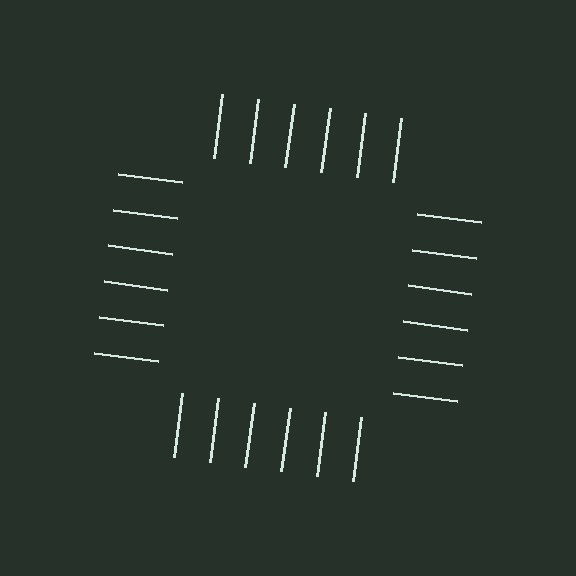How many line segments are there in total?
24 — 6 along each of the 4 edges.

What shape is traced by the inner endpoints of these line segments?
An illusory square — the line segments terminate on its edges but no continuous stroke is drawn.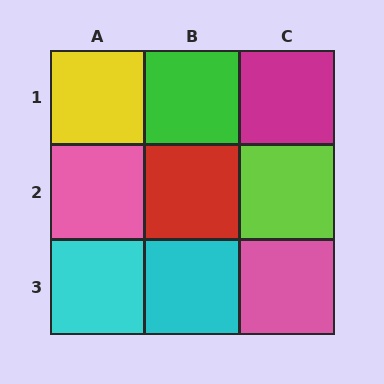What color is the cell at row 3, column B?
Cyan.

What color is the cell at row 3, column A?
Cyan.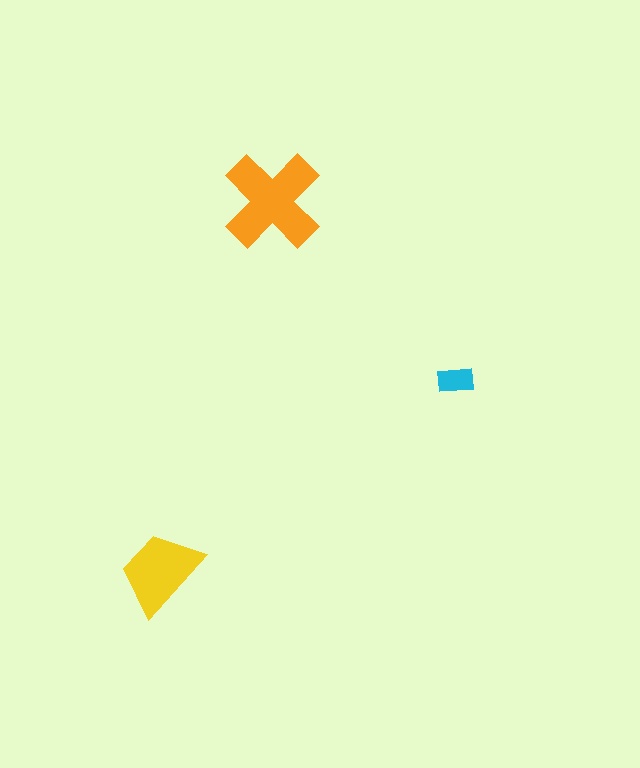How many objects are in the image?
There are 3 objects in the image.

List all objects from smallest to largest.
The cyan rectangle, the yellow trapezoid, the orange cross.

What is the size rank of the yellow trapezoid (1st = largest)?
2nd.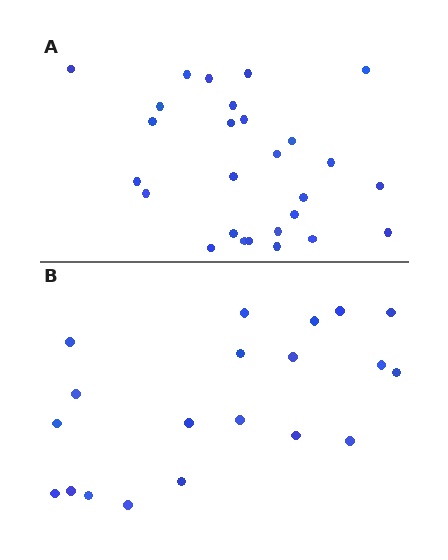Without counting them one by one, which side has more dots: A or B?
Region A (the top region) has more dots.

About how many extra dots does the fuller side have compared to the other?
Region A has roughly 8 or so more dots than region B.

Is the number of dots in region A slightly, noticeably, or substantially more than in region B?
Region A has noticeably more, but not dramatically so. The ratio is roughly 1.4 to 1.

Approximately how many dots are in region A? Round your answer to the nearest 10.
About 30 dots. (The exact count is 27, which rounds to 30.)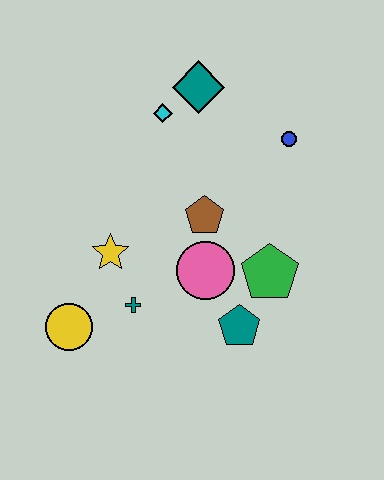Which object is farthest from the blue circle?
The yellow circle is farthest from the blue circle.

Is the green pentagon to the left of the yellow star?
No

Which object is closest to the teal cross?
The yellow star is closest to the teal cross.